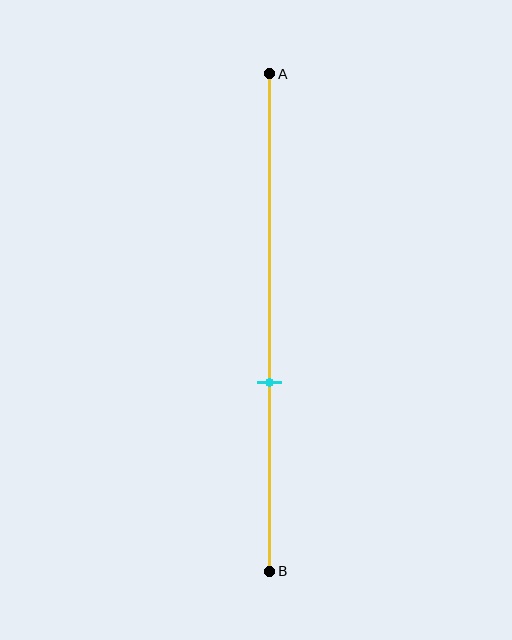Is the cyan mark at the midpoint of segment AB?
No, the mark is at about 60% from A, not at the 50% midpoint.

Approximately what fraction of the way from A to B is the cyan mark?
The cyan mark is approximately 60% of the way from A to B.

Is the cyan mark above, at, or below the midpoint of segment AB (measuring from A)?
The cyan mark is below the midpoint of segment AB.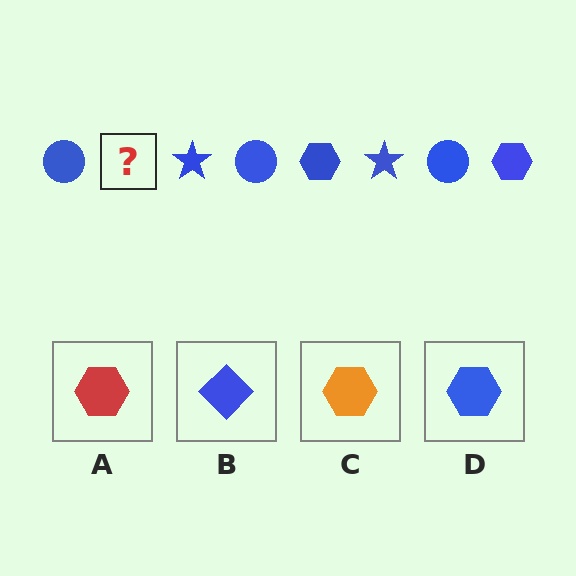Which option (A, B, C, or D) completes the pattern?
D.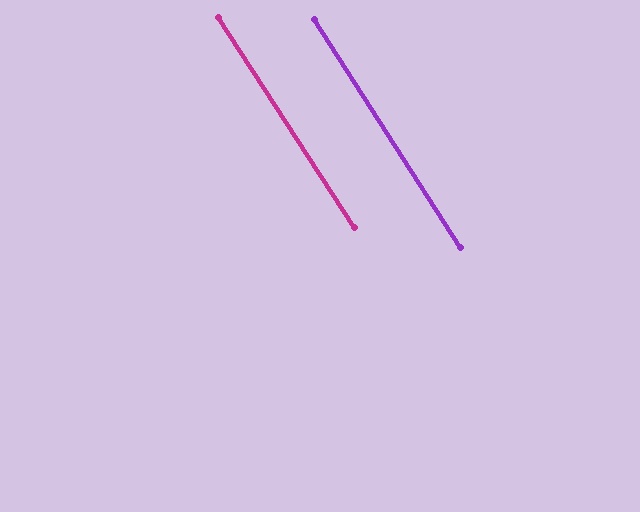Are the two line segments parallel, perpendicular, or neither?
Parallel — their directions differ by only 0.4°.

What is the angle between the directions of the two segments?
Approximately 0 degrees.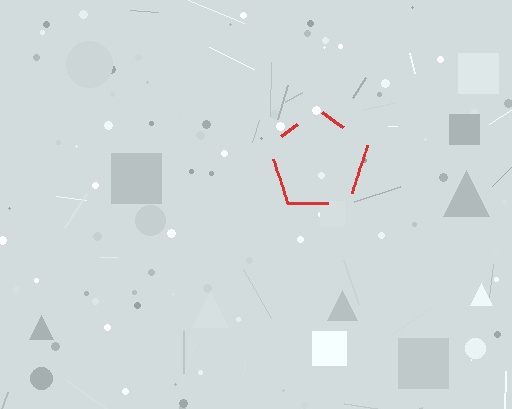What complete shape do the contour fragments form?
The contour fragments form a pentagon.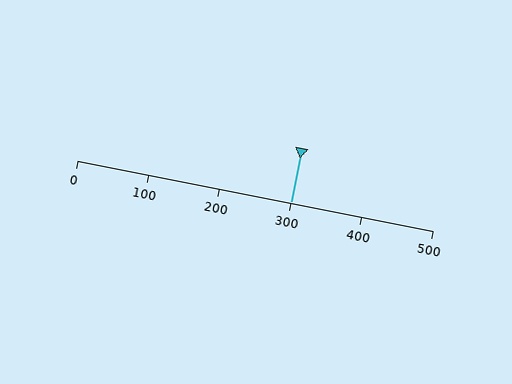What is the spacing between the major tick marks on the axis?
The major ticks are spaced 100 apart.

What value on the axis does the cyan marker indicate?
The marker indicates approximately 300.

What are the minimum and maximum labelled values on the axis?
The axis runs from 0 to 500.